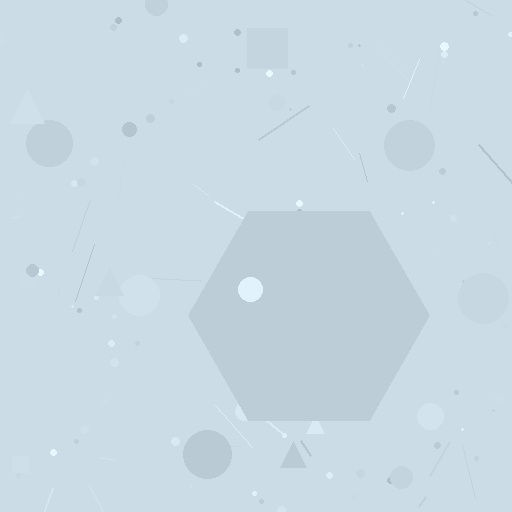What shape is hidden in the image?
A hexagon is hidden in the image.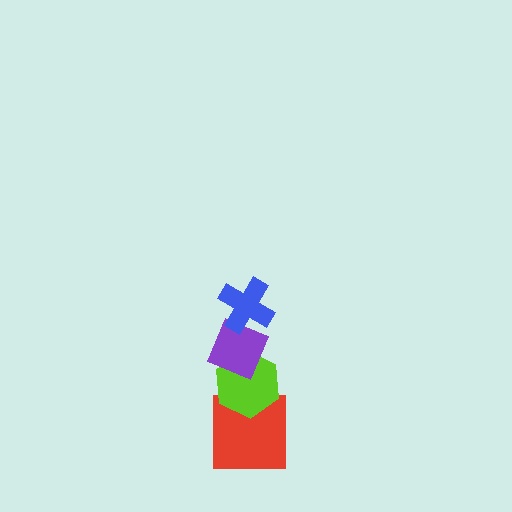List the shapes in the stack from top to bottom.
From top to bottom: the blue cross, the purple diamond, the lime hexagon, the red square.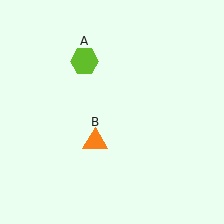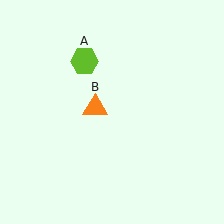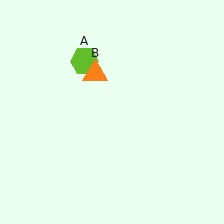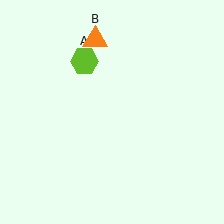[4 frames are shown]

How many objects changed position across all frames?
1 object changed position: orange triangle (object B).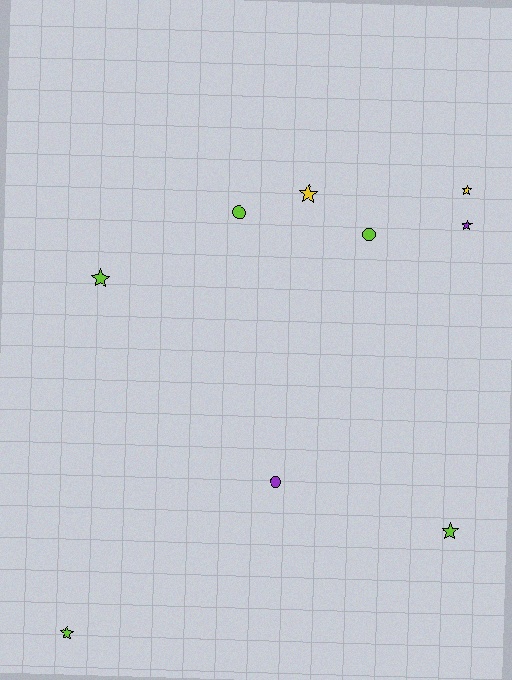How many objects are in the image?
There are 9 objects.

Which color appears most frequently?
Lime, with 5 objects.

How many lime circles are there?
There are 2 lime circles.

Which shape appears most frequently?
Star, with 6 objects.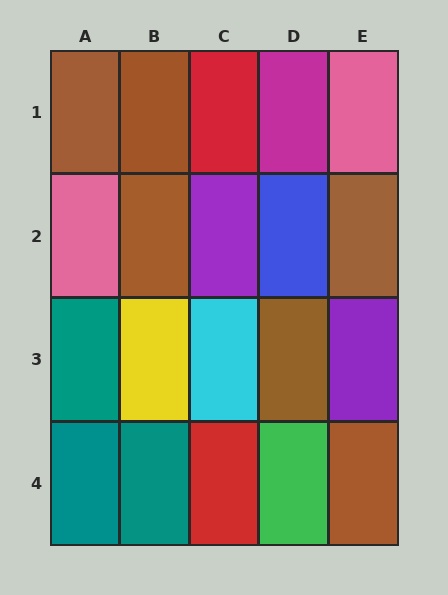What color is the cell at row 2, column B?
Brown.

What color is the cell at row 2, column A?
Pink.